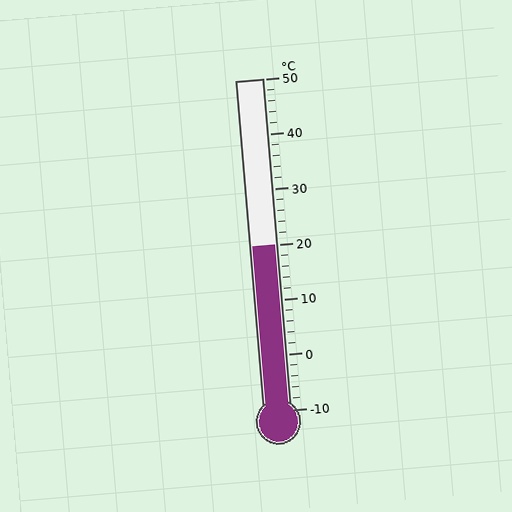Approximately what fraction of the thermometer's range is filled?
The thermometer is filled to approximately 50% of its range.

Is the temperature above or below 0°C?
The temperature is above 0°C.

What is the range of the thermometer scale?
The thermometer scale ranges from -10°C to 50°C.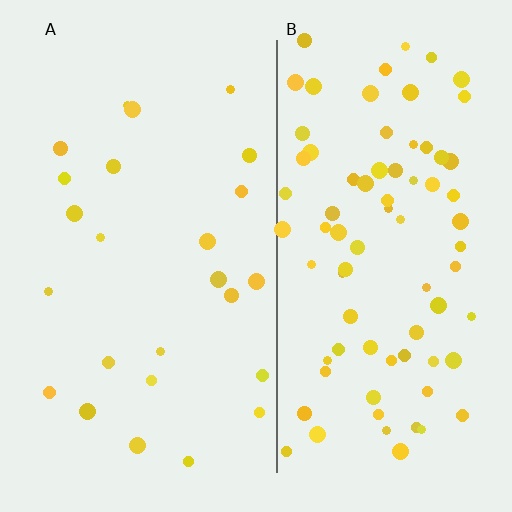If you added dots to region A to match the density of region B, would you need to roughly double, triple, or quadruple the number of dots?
Approximately triple.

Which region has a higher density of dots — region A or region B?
B (the right).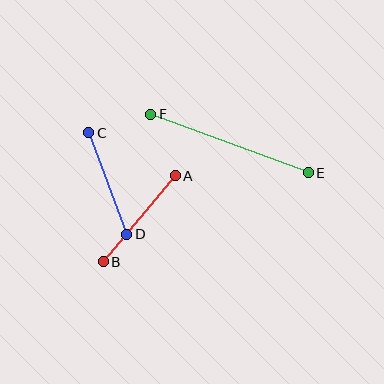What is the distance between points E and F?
The distance is approximately 168 pixels.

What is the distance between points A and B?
The distance is approximately 112 pixels.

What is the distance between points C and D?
The distance is approximately 108 pixels.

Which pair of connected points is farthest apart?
Points E and F are farthest apart.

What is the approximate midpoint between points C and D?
The midpoint is at approximately (108, 183) pixels.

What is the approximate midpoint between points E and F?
The midpoint is at approximately (229, 143) pixels.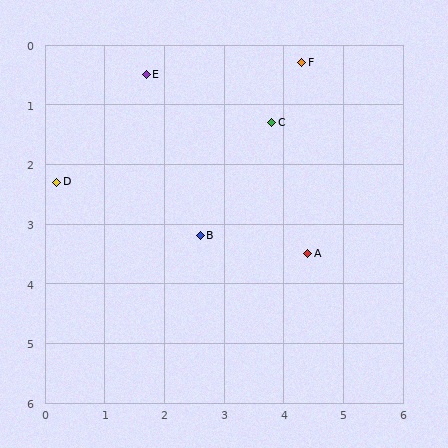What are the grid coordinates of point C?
Point C is at approximately (3.8, 1.3).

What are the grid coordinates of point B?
Point B is at approximately (2.6, 3.2).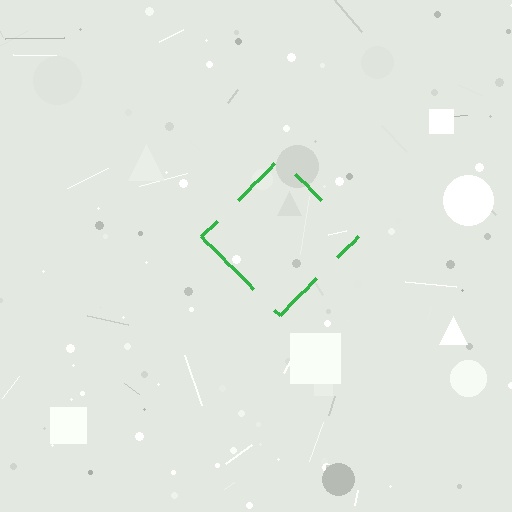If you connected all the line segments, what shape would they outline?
They would outline a diamond.